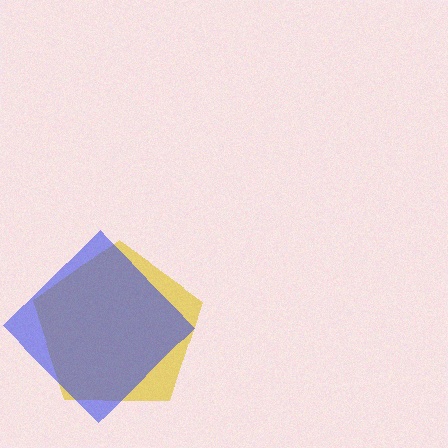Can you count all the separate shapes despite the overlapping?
Yes, there are 2 separate shapes.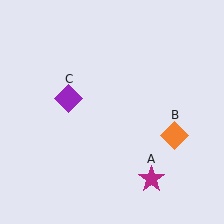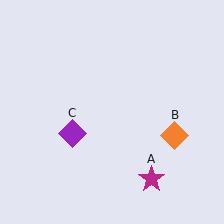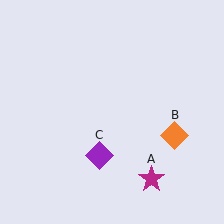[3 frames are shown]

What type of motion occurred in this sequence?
The purple diamond (object C) rotated counterclockwise around the center of the scene.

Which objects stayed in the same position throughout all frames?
Magenta star (object A) and orange diamond (object B) remained stationary.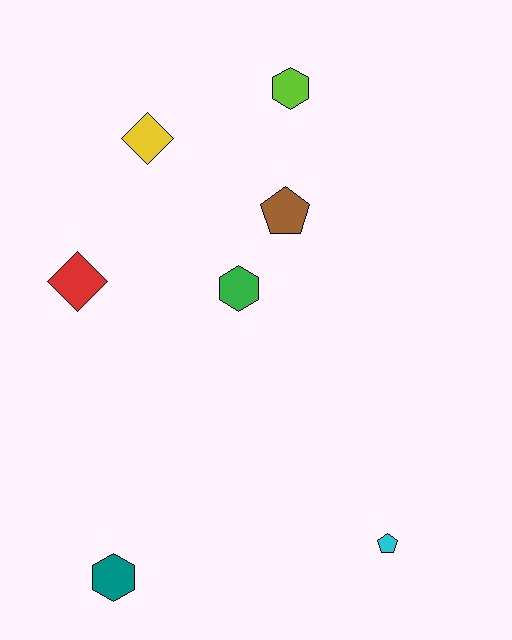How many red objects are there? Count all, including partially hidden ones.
There is 1 red object.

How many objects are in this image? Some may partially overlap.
There are 7 objects.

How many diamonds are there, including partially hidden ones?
There are 2 diamonds.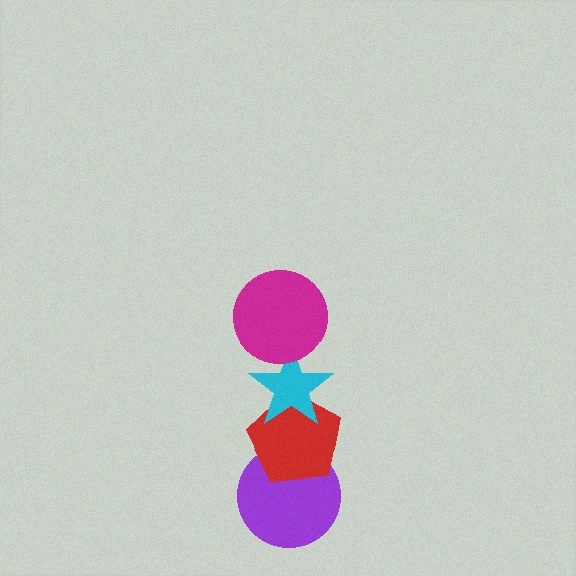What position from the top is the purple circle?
The purple circle is 4th from the top.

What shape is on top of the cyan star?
The magenta circle is on top of the cyan star.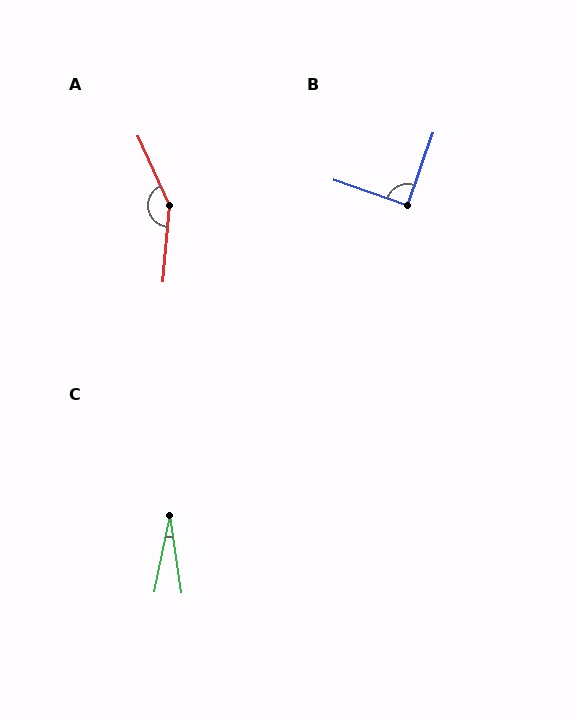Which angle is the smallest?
C, at approximately 20 degrees.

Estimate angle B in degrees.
Approximately 90 degrees.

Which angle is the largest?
A, at approximately 151 degrees.